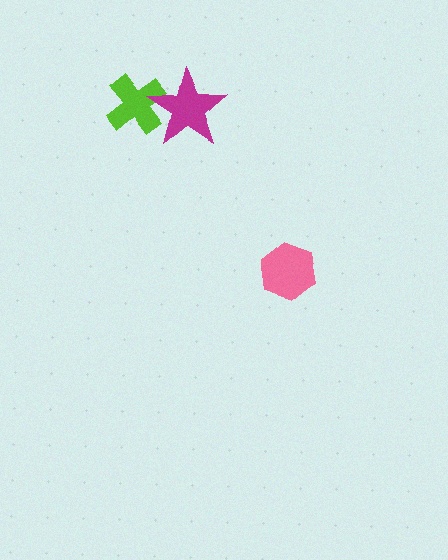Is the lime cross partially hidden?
Yes, it is partially covered by another shape.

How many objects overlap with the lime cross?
1 object overlaps with the lime cross.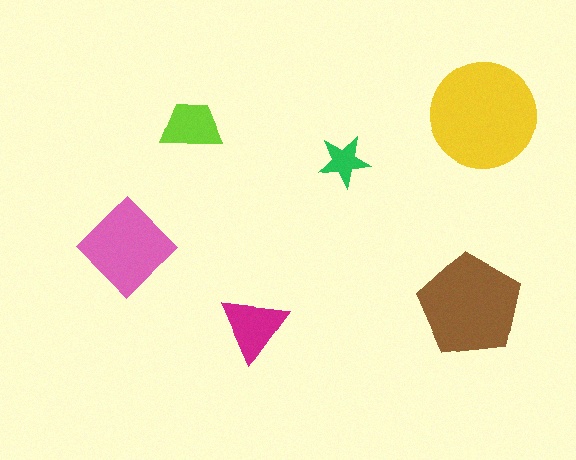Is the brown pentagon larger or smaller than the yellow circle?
Smaller.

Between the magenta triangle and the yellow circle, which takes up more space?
The yellow circle.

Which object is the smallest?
The green star.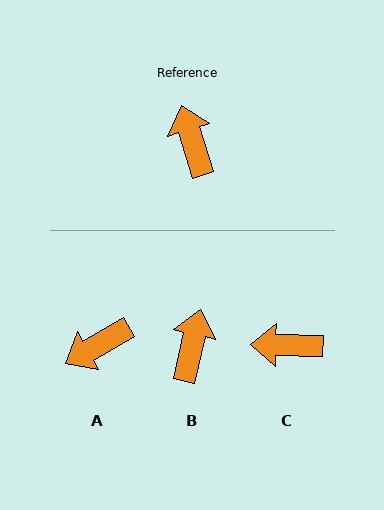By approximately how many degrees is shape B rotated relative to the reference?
Approximately 30 degrees clockwise.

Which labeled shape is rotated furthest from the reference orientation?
A, about 102 degrees away.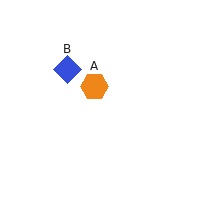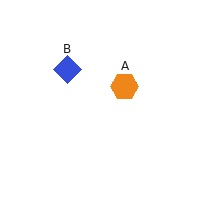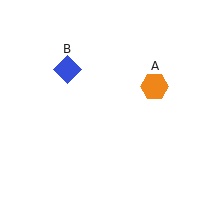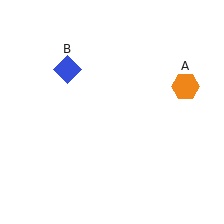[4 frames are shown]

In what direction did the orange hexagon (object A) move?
The orange hexagon (object A) moved right.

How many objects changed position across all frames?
1 object changed position: orange hexagon (object A).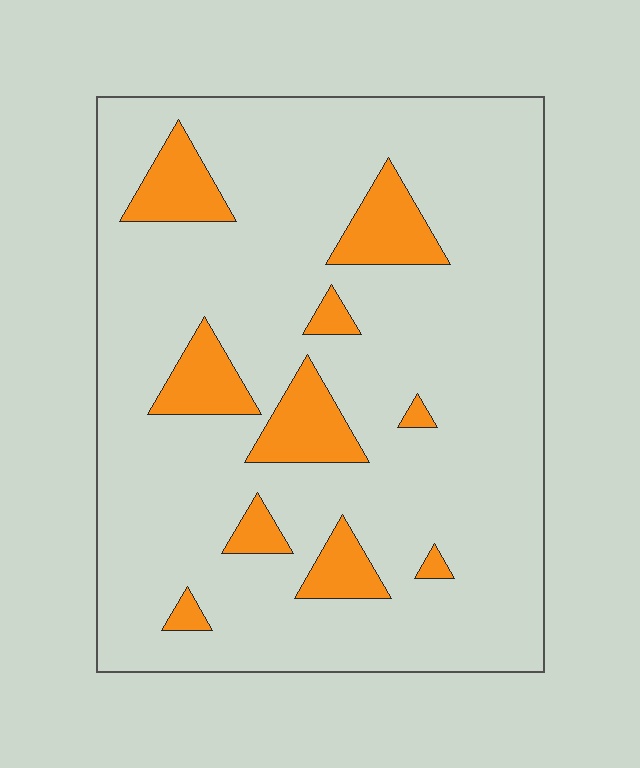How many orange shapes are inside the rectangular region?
10.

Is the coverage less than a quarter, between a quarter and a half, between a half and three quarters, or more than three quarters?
Less than a quarter.